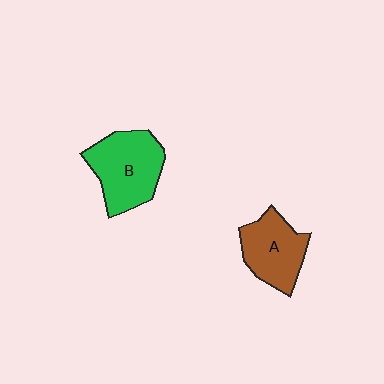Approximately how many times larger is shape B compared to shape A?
Approximately 1.2 times.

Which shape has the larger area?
Shape B (green).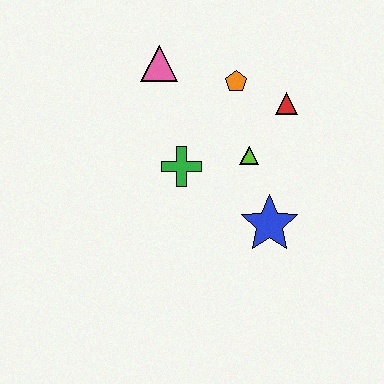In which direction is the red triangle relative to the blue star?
The red triangle is above the blue star.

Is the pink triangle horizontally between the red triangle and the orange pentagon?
No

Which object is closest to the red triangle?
The orange pentagon is closest to the red triangle.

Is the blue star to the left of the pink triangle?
No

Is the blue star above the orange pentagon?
No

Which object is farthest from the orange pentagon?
The blue star is farthest from the orange pentagon.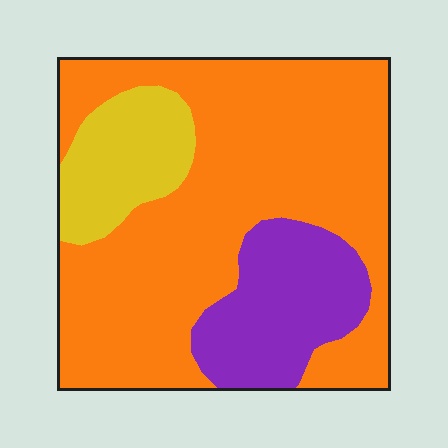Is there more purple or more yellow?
Purple.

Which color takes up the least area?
Yellow, at roughly 15%.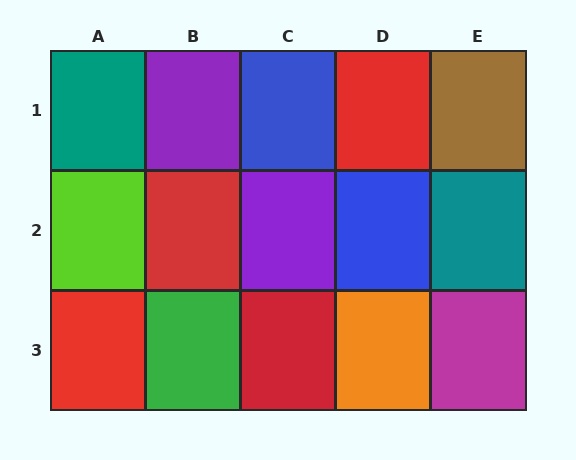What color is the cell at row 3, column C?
Red.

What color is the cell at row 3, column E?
Magenta.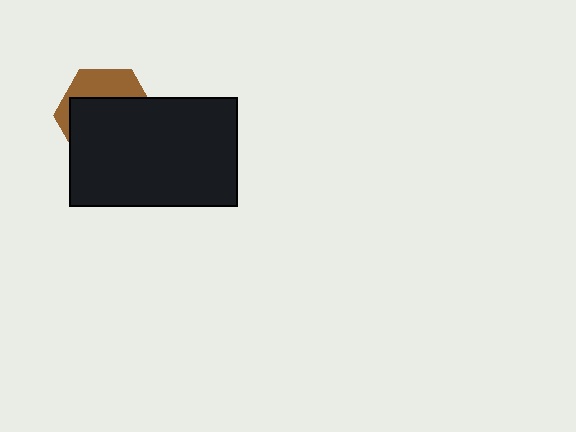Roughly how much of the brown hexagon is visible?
A small part of it is visible (roughly 33%).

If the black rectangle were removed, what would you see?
You would see the complete brown hexagon.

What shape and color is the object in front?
The object in front is a black rectangle.